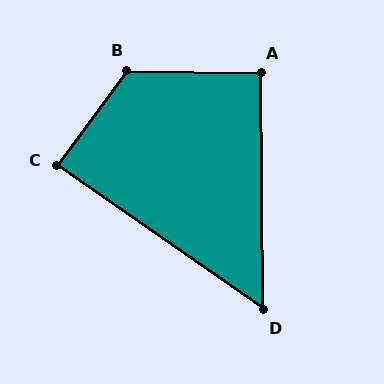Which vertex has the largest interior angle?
B, at approximately 125 degrees.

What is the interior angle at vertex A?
Approximately 91 degrees (approximately right).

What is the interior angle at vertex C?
Approximately 89 degrees (approximately right).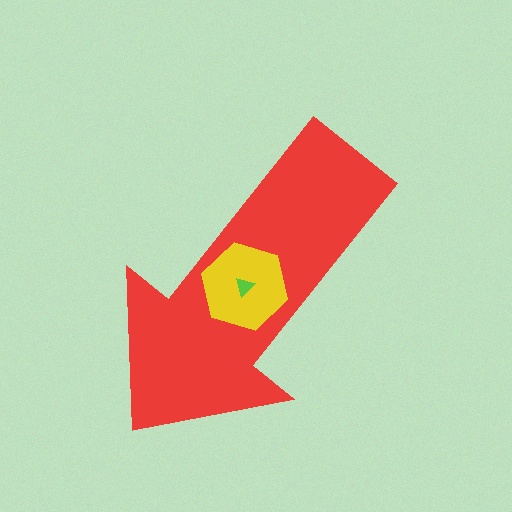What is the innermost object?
The lime triangle.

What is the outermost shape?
The red arrow.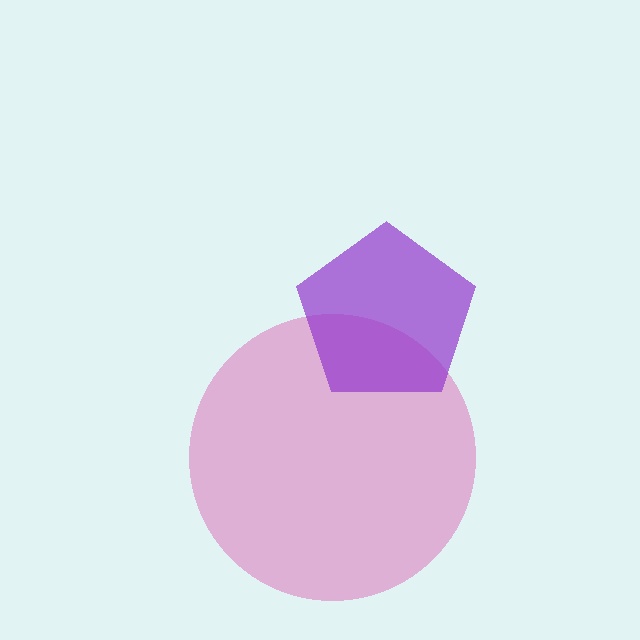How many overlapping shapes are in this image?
There are 2 overlapping shapes in the image.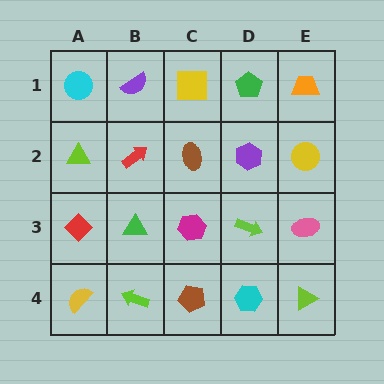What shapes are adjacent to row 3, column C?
A brown ellipse (row 2, column C), a brown pentagon (row 4, column C), a green triangle (row 3, column B), a lime arrow (row 3, column D).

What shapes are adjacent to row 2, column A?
A cyan circle (row 1, column A), a red diamond (row 3, column A), a red arrow (row 2, column B).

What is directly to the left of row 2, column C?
A red arrow.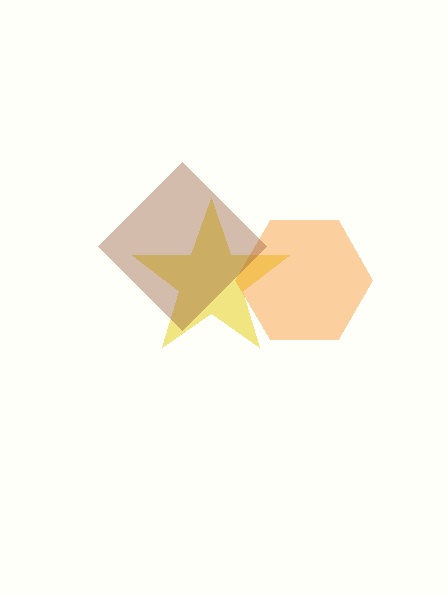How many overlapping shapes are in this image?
There are 3 overlapping shapes in the image.